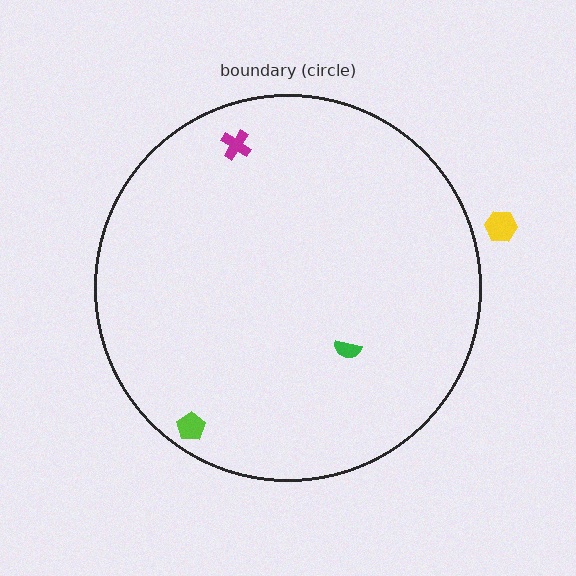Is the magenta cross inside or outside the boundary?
Inside.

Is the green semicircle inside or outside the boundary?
Inside.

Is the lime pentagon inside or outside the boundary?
Inside.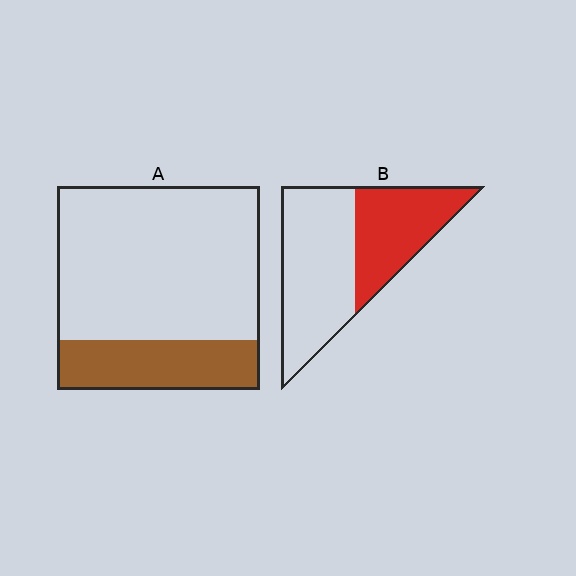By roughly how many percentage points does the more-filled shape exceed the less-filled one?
By roughly 15 percentage points (B over A).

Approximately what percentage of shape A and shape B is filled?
A is approximately 25% and B is approximately 40%.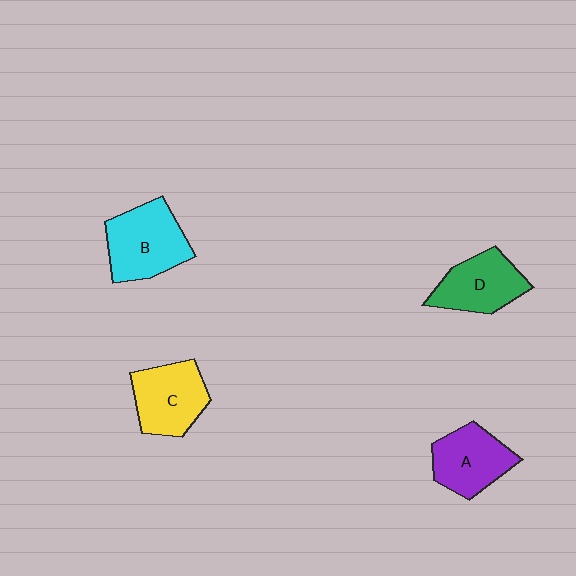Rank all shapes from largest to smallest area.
From largest to smallest: B (cyan), C (yellow), A (purple), D (green).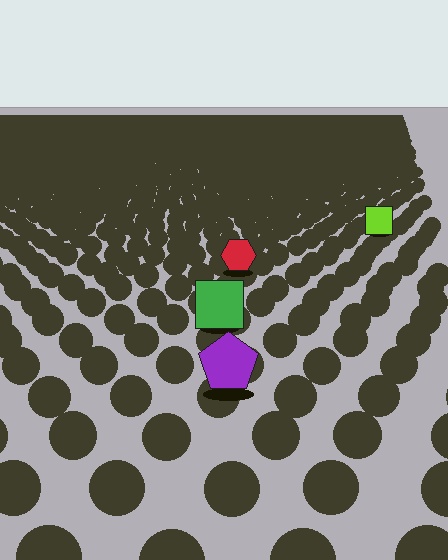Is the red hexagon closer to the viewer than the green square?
No. The green square is closer — you can tell from the texture gradient: the ground texture is coarser near it.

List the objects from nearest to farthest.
From nearest to farthest: the purple pentagon, the green square, the red hexagon, the lime square.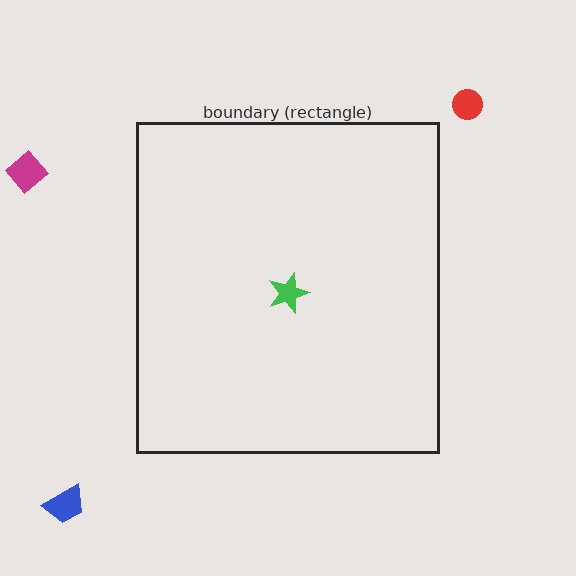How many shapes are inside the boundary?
1 inside, 3 outside.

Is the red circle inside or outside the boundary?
Outside.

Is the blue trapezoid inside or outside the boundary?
Outside.